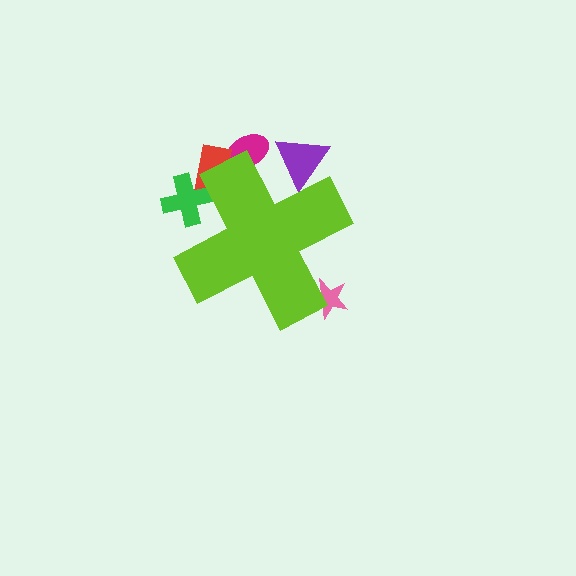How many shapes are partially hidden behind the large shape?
5 shapes are partially hidden.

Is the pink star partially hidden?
Yes, the pink star is partially hidden behind the lime cross.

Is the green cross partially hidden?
Yes, the green cross is partially hidden behind the lime cross.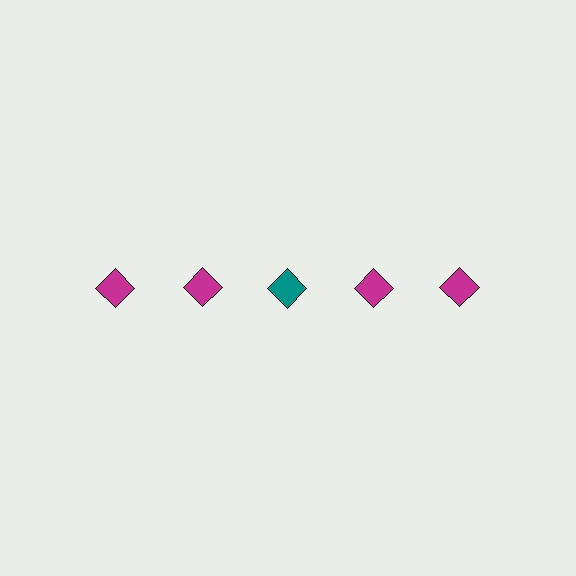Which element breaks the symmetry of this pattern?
The teal diamond in the top row, center column breaks the symmetry. All other shapes are magenta diamonds.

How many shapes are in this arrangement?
There are 5 shapes arranged in a grid pattern.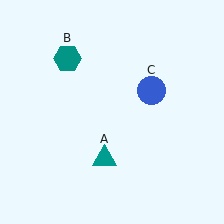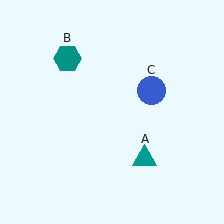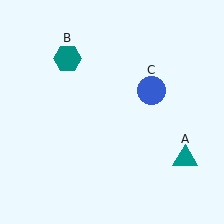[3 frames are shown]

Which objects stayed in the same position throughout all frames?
Teal hexagon (object B) and blue circle (object C) remained stationary.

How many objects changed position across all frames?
1 object changed position: teal triangle (object A).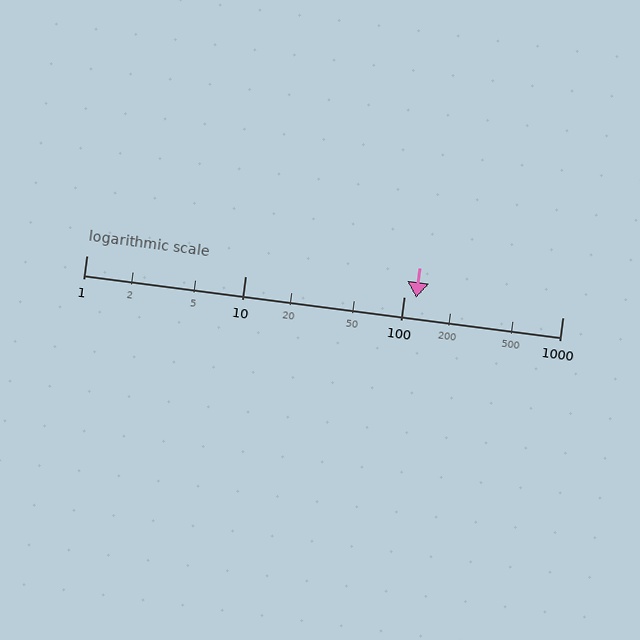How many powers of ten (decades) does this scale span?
The scale spans 3 decades, from 1 to 1000.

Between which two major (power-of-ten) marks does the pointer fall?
The pointer is between 100 and 1000.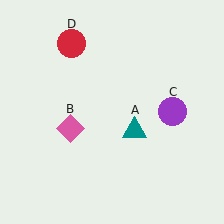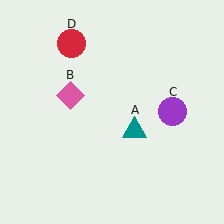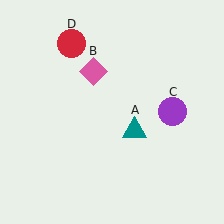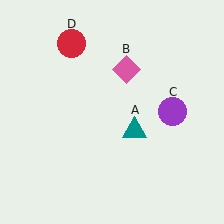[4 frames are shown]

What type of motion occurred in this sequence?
The pink diamond (object B) rotated clockwise around the center of the scene.